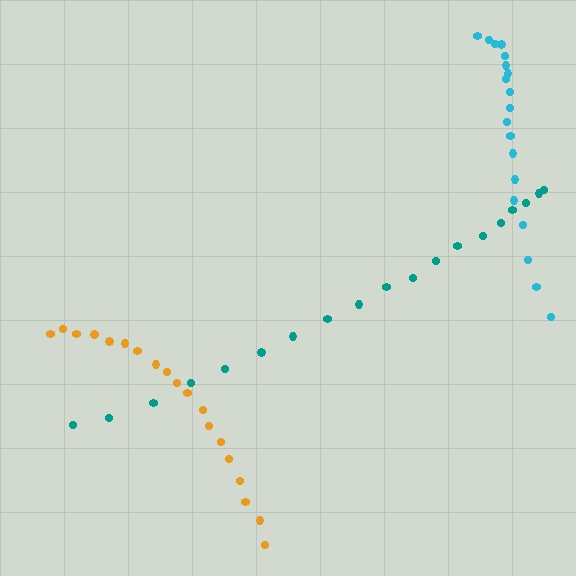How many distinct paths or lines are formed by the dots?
There are 3 distinct paths.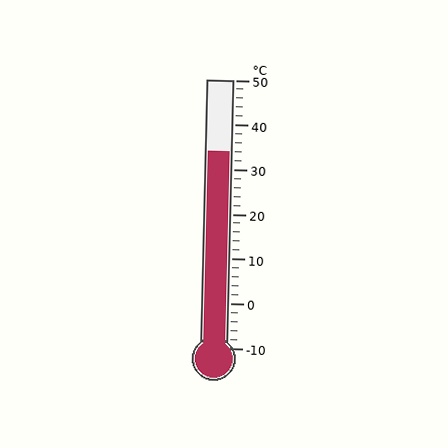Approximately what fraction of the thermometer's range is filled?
The thermometer is filled to approximately 75% of its range.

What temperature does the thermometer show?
The thermometer shows approximately 34°C.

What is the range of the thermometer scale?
The thermometer scale ranges from -10°C to 50°C.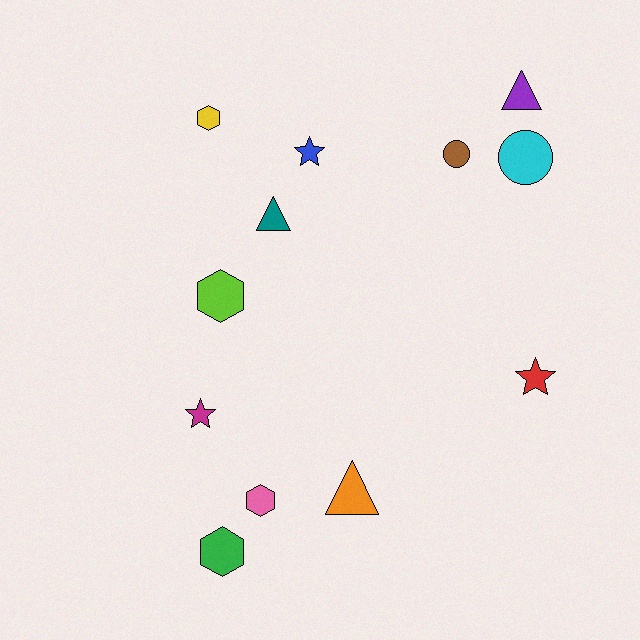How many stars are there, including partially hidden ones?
There are 3 stars.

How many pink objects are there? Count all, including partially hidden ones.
There is 1 pink object.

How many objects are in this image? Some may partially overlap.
There are 12 objects.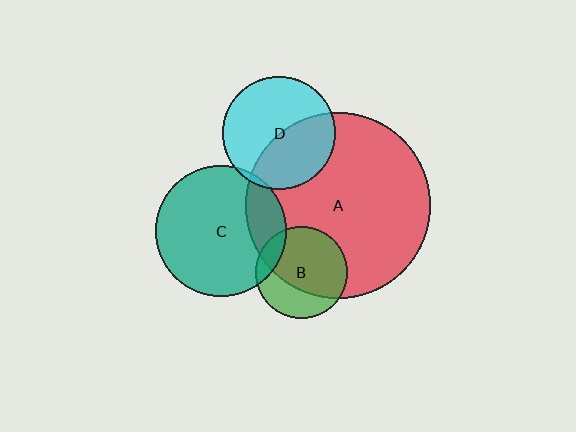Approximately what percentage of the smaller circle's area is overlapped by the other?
Approximately 20%.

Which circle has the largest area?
Circle A (red).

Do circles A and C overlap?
Yes.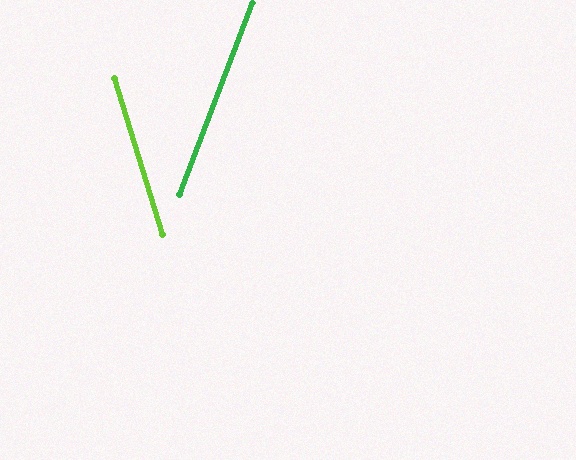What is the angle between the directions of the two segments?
Approximately 38 degrees.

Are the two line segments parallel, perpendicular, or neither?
Neither parallel nor perpendicular — they differ by about 38°.